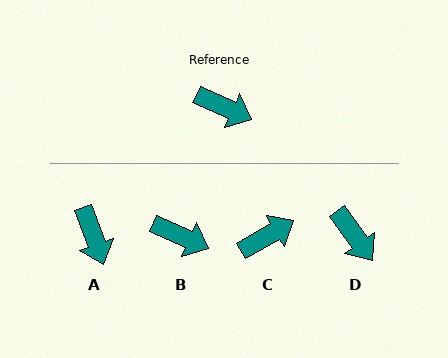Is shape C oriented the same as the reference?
No, it is off by about 55 degrees.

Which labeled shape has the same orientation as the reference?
B.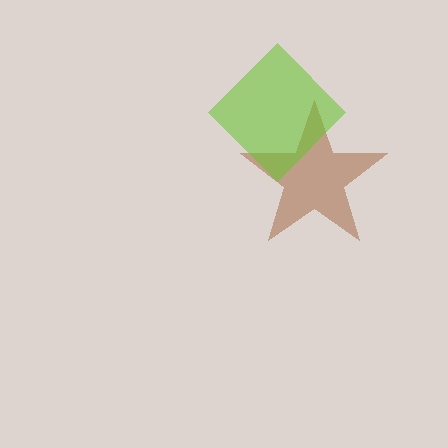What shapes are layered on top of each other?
The layered shapes are: a brown star, a lime diamond.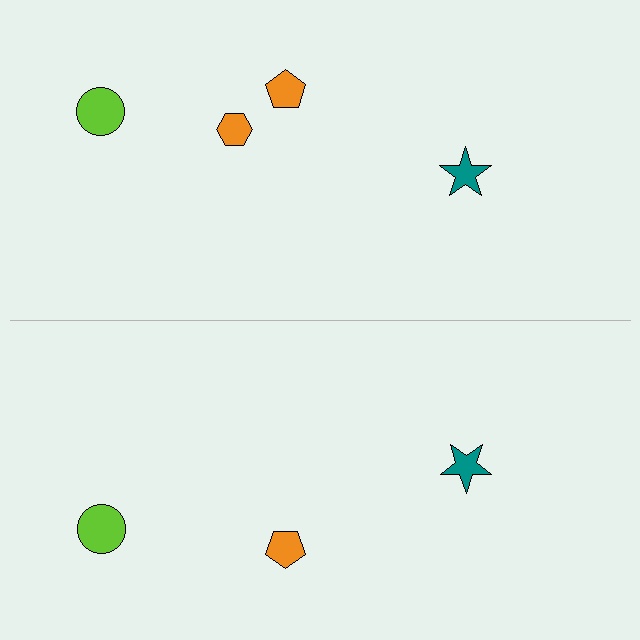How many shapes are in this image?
There are 7 shapes in this image.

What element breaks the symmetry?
A orange hexagon is missing from the bottom side.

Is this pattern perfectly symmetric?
No, the pattern is not perfectly symmetric. A orange hexagon is missing from the bottom side.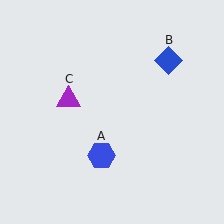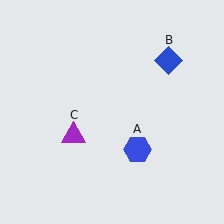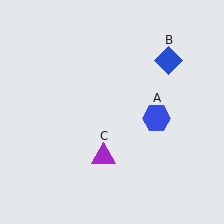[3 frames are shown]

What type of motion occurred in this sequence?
The blue hexagon (object A), purple triangle (object C) rotated counterclockwise around the center of the scene.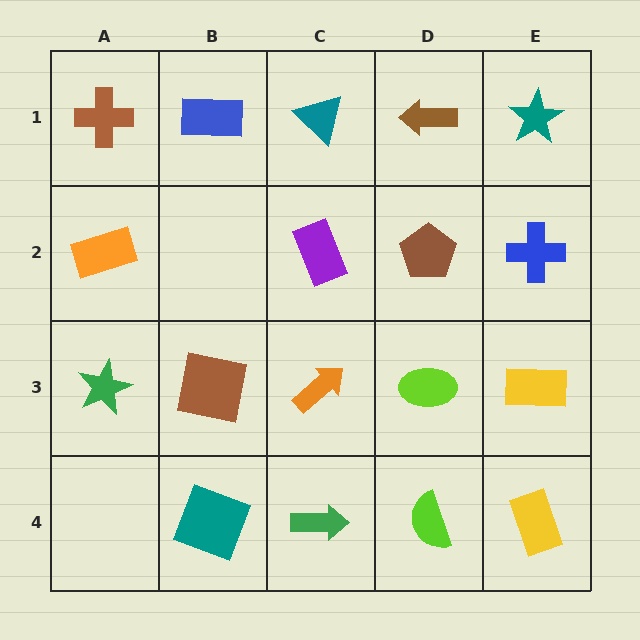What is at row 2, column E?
A blue cross.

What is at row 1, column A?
A brown cross.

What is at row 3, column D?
A lime ellipse.